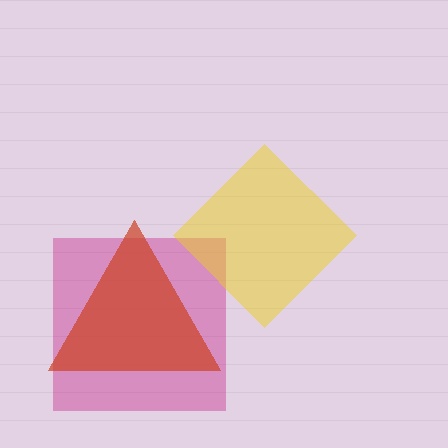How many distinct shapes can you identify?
There are 3 distinct shapes: a magenta square, a yellow diamond, a red triangle.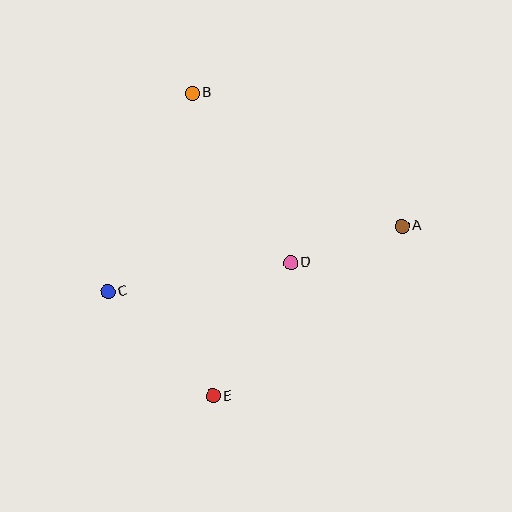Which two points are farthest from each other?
Points B and E are farthest from each other.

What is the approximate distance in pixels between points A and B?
The distance between A and B is approximately 248 pixels.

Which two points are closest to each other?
Points A and D are closest to each other.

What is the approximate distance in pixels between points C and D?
The distance between C and D is approximately 185 pixels.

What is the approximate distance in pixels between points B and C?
The distance between B and C is approximately 216 pixels.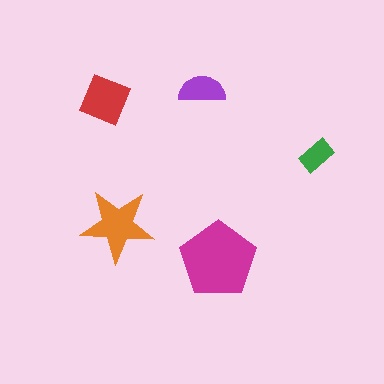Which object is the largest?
The magenta pentagon.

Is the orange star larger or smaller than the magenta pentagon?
Smaller.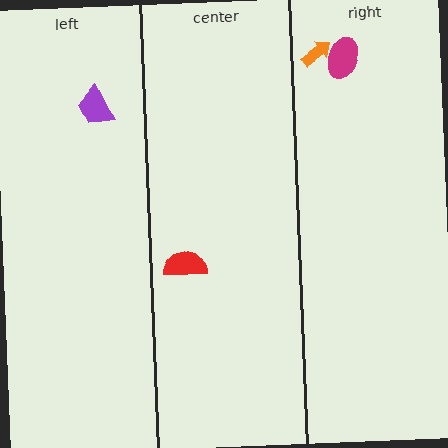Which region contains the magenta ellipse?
The right region.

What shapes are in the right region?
The magenta ellipse, the orange arrow.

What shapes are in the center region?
The red semicircle.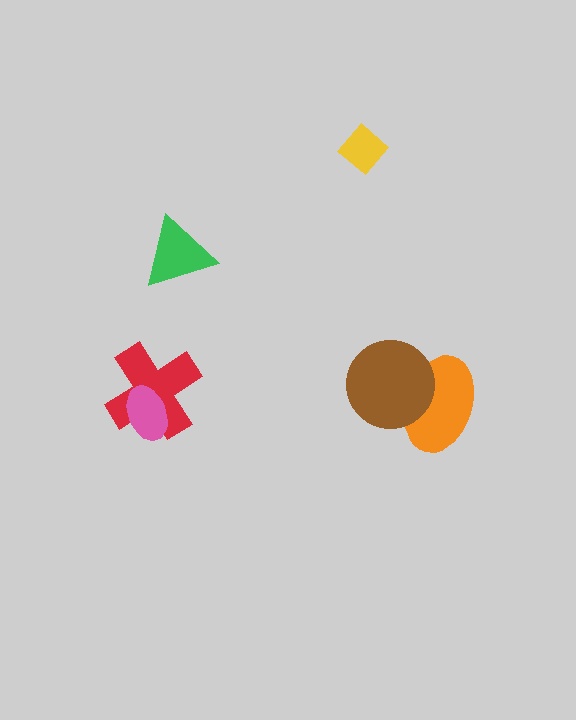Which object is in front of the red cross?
The pink ellipse is in front of the red cross.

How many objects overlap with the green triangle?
0 objects overlap with the green triangle.